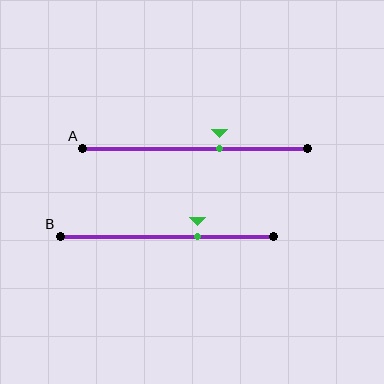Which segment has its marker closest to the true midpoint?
Segment A has its marker closest to the true midpoint.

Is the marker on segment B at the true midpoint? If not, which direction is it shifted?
No, the marker on segment B is shifted to the right by about 14% of the segment length.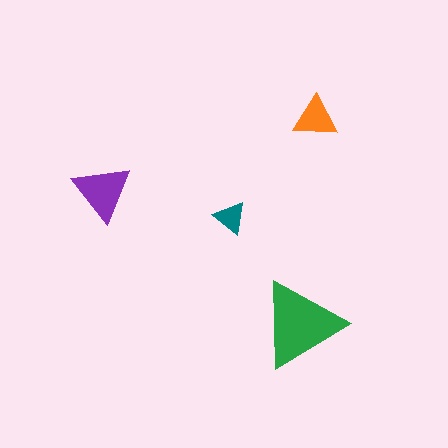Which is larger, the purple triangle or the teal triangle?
The purple one.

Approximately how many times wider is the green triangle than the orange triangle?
About 2 times wider.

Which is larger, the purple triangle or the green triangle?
The green one.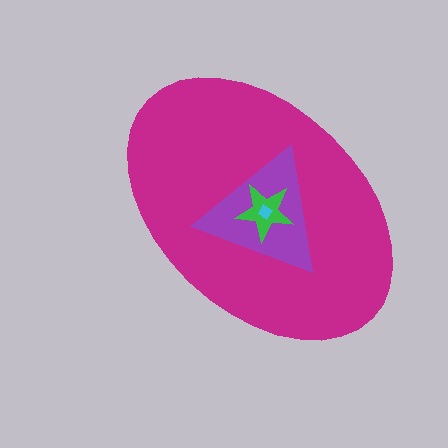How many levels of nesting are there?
4.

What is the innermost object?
The cyan diamond.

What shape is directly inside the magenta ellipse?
The purple triangle.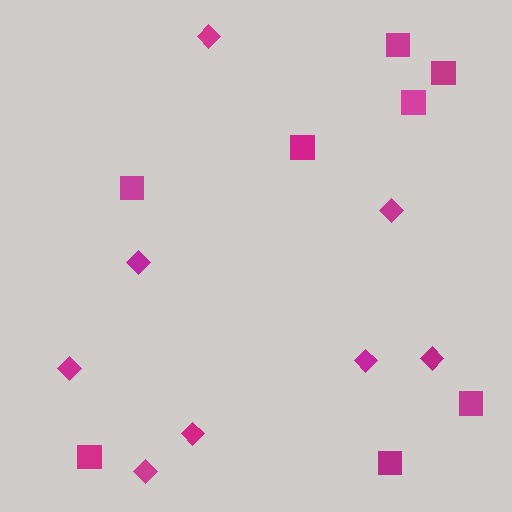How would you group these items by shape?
There are 2 groups: one group of squares (8) and one group of diamonds (8).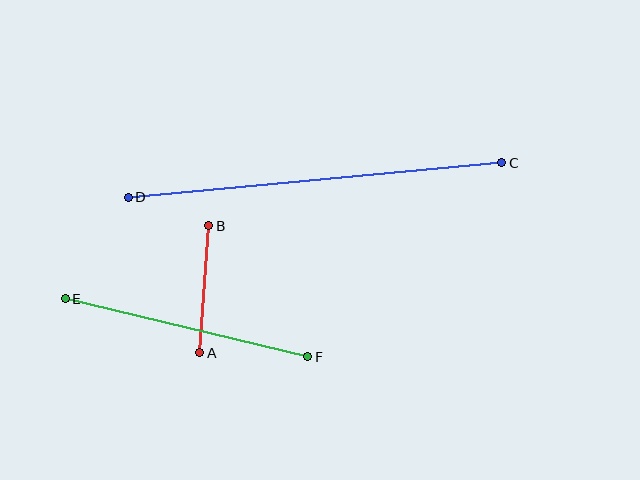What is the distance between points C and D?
The distance is approximately 375 pixels.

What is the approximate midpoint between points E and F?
The midpoint is at approximately (186, 328) pixels.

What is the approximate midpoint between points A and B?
The midpoint is at approximately (204, 289) pixels.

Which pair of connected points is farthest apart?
Points C and D are farthest apart.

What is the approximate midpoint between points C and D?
The midpoint is at approximately (315, 180) pixels.